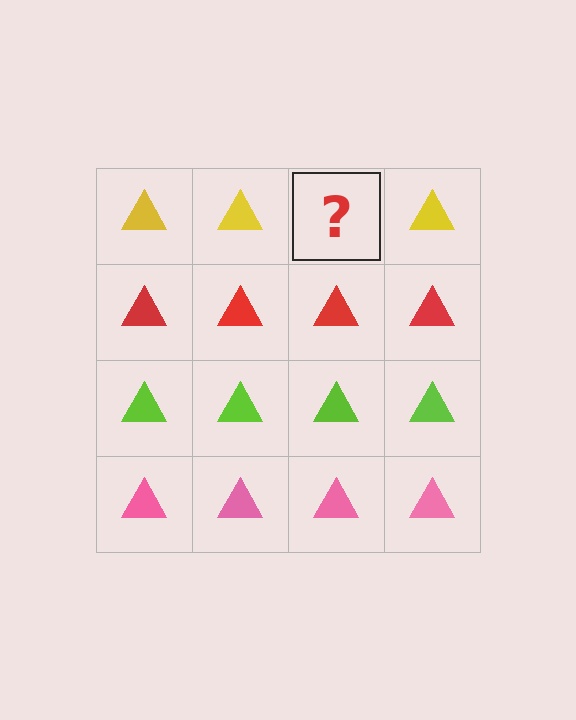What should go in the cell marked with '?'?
The missing cell should contain a yellow triangle.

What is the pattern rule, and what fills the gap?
The rule is that each row has a consistent color. The gap should be filled with a yellow triangle.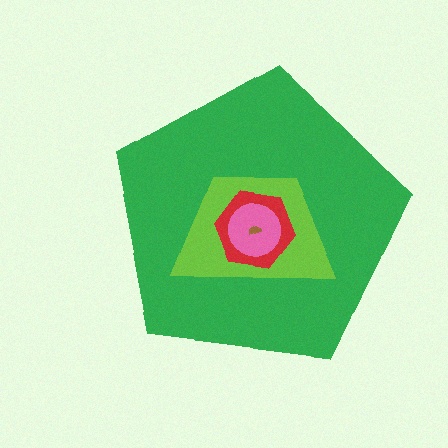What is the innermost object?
The brown semicircle.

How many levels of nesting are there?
5.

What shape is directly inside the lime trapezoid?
The red hexagon.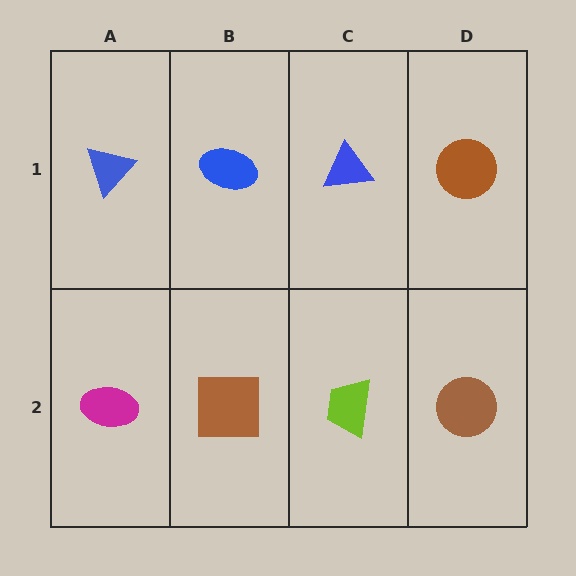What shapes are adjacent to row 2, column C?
A blue triangle (row 1, column C), a brown square (row 2, column B), a brown circle (row 2, column D).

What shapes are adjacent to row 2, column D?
A brown circle (row 1, column D), a lime trapezoid (row 2, column C).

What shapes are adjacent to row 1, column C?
A lime trapezoid (row 2, column C), a blue ellipse (row 1, column B), a brown circle (row 1, column D).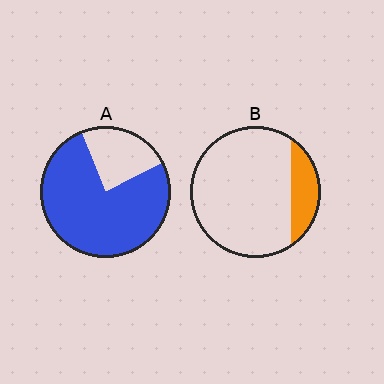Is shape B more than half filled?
No.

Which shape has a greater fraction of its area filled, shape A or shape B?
Shape A.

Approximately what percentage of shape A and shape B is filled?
A is approximately 75% and B is approximately 15%.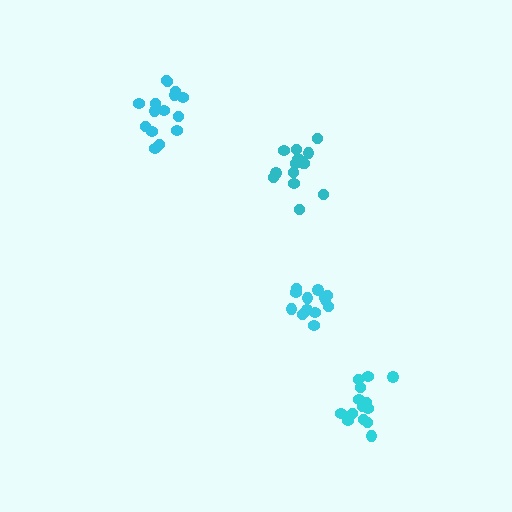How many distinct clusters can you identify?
There are 4 distinct clusters.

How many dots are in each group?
Group 1: 13 dots, Group 2: 16 dots, Group 3: 15 dots, Group 4: 14 dots (58 total).